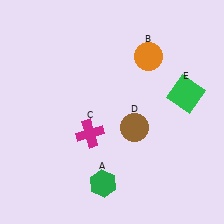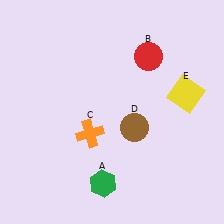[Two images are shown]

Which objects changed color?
B changed from orange to red. C changed from magenta to orange. E changed from green to yellow.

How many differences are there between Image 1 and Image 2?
There are 3 differences between the two images.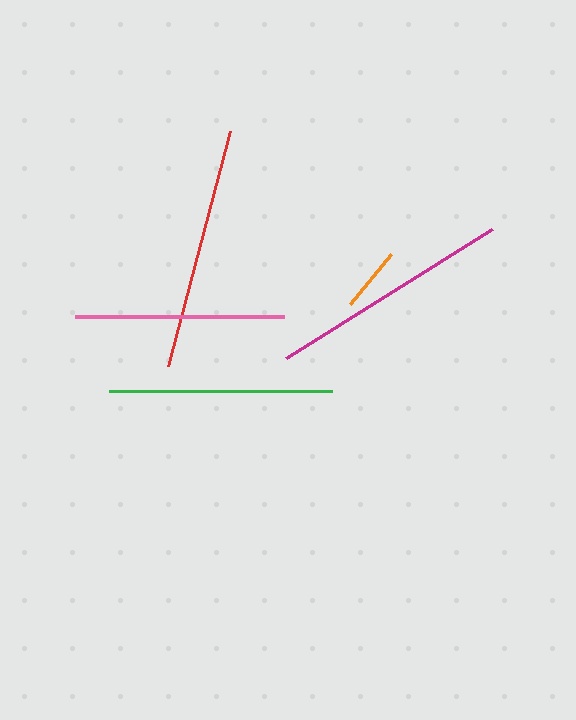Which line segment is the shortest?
The orange line is the shortest at approximately 65 pixels.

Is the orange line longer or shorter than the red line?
The red line is longer than the orange line.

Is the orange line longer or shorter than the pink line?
The pink line is longer than the orange line.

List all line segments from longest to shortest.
From longest to shortest: red, magenta, green, pink, orange.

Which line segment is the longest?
The red line is the longest at approximately 243 pixels.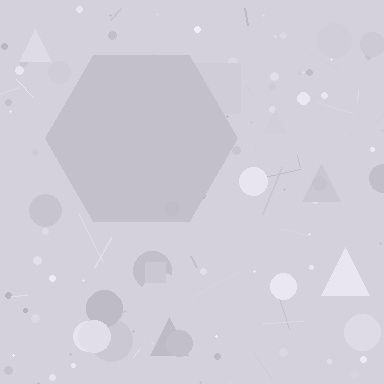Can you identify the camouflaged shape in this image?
The camouflaged shape is a hexagon.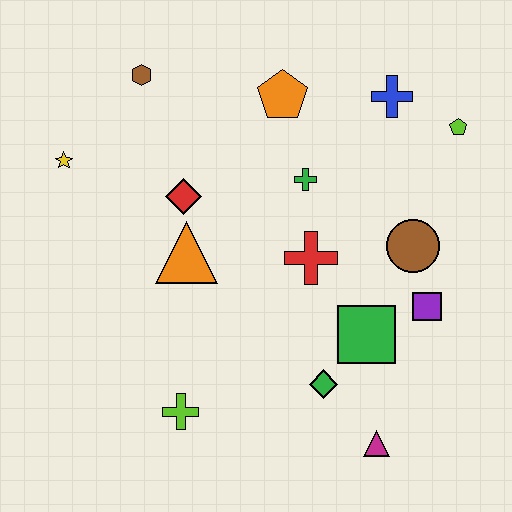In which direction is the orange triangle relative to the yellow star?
The orange triangle is to the right of the yellow star.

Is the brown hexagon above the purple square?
Yes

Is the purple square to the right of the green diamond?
Yes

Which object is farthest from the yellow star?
The magenta triangle is farthest from the yellow star.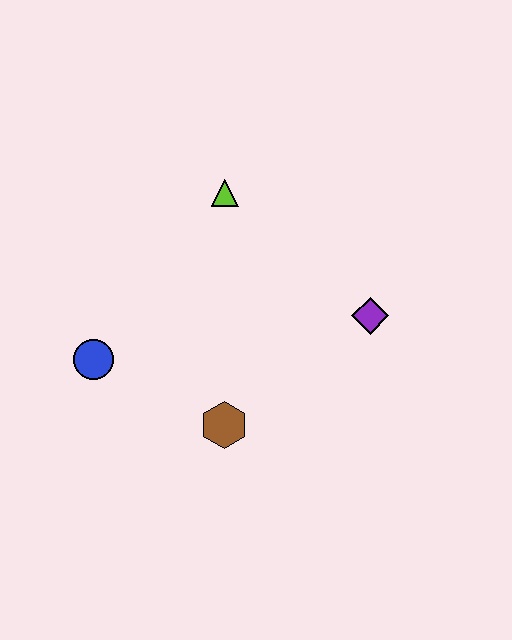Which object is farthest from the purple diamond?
The blue circle is farthest from the purple diamond.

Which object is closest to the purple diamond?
The brown hexagon is closest to the purple diamond.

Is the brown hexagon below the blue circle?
Yes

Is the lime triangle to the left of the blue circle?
No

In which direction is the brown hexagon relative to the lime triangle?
The brown hexagon is below the lime triangle.